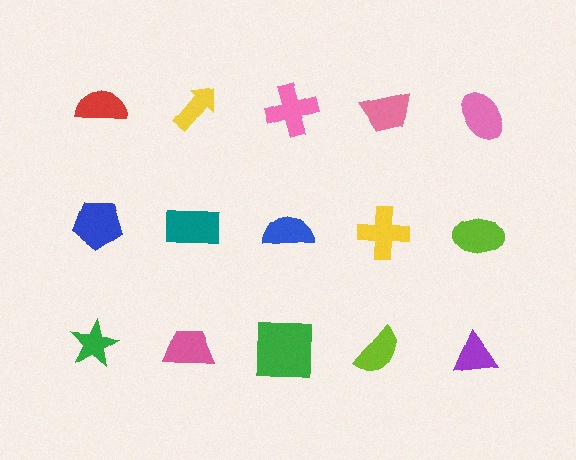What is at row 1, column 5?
A pink ellipse.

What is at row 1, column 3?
A pink cross.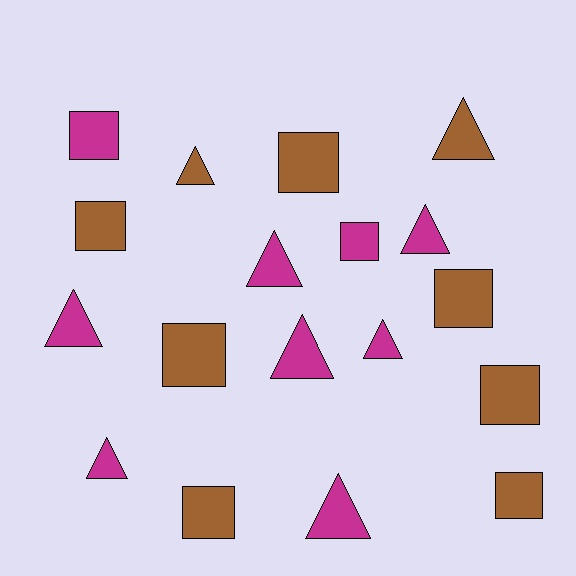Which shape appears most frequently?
Square, with 9 objects.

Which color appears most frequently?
Brown, with 9 objects.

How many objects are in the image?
There are 18 objects.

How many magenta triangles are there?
There are 7 magenta triangles.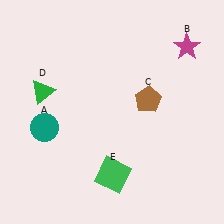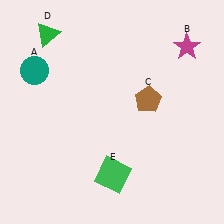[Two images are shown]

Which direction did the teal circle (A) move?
The teal circle (A) moved up.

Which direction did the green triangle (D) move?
The green triangle (D) moved up.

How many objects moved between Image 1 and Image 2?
2 objects moved between the two images.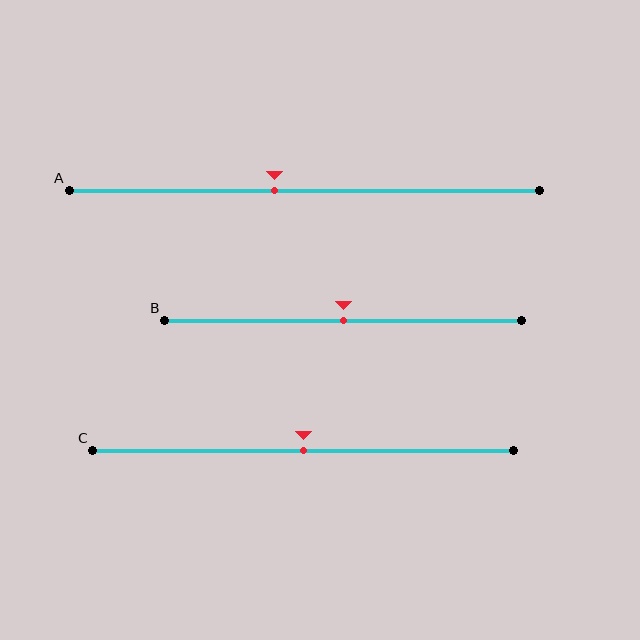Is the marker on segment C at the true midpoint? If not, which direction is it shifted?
Yes, the marker on segment C is at the true midpoint.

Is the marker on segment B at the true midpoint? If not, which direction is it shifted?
Yes, the marker on segment B is at the true midpoint.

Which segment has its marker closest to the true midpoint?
Segment B has its marker closest to the true midpoint.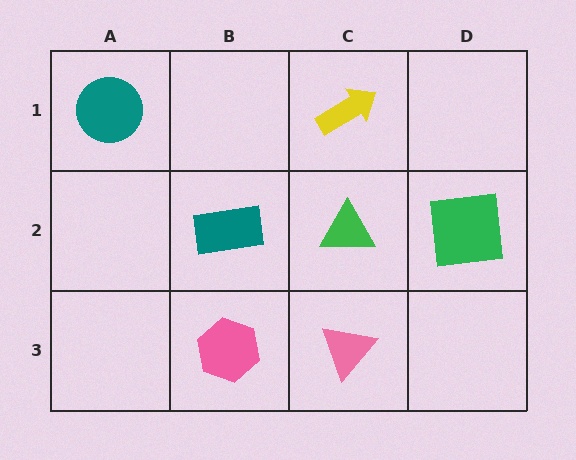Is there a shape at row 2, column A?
No, that cell is empty.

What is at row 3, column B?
A pink hexagon.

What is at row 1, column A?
A teal circle.